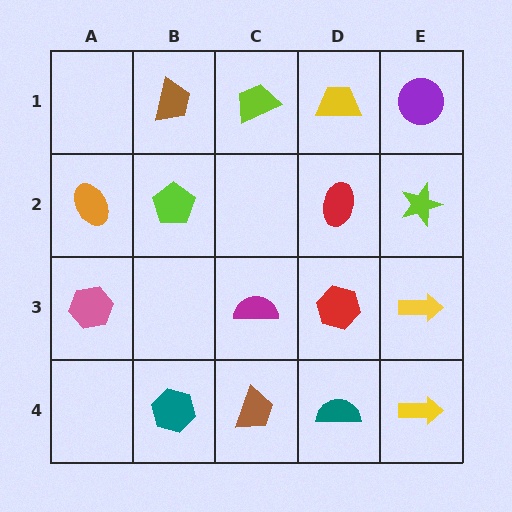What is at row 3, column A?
A pink hexagon.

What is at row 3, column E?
A yellow arrow.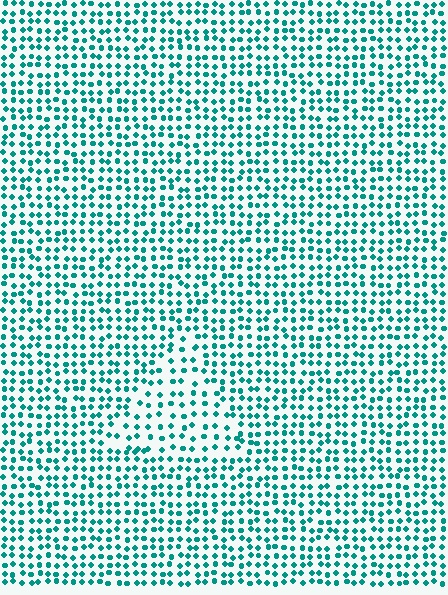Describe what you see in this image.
The image contains small teal elements arranged at two different densities. A triangle-shaped region is visible where the elements are less densely packed than the surrounding area.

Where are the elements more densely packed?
The elements are more densely packed outside the triangle boundary.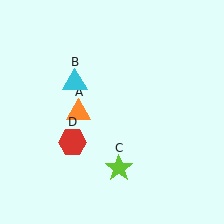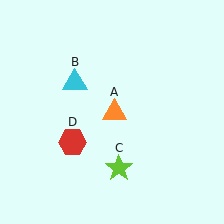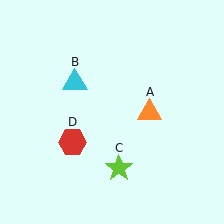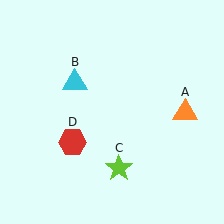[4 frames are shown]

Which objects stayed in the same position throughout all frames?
Cyan triangle (object B) and lime star (object C) and red hexagon (object D) remained stationary.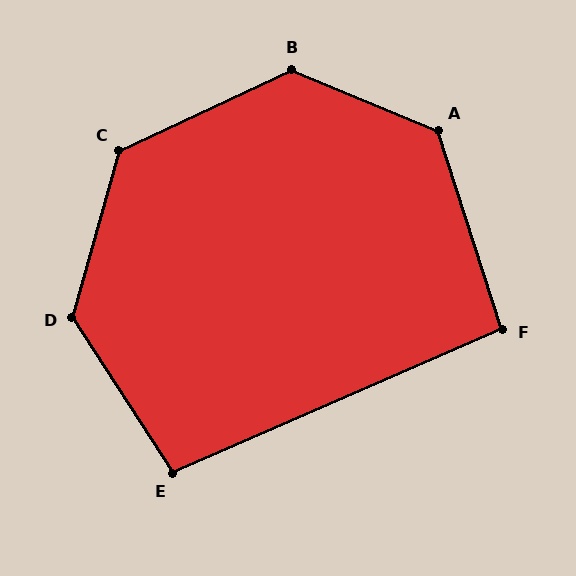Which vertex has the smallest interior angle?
F, at approximately 96 degrees.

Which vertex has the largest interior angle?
B, at approximately 133 degrees.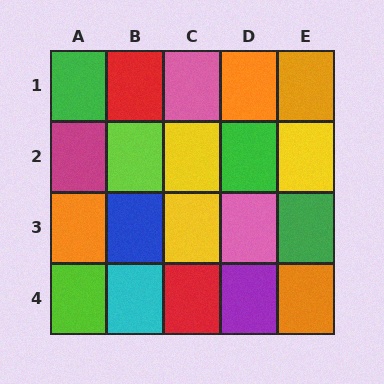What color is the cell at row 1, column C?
Pink.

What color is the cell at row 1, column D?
Orange.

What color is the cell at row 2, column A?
Magenta.